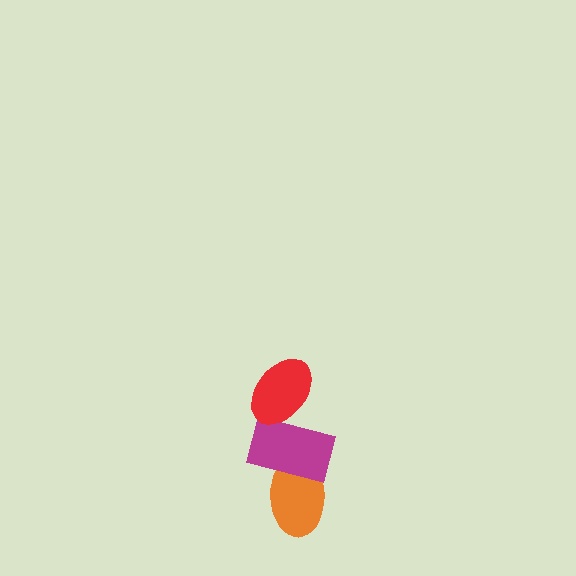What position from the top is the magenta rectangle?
The magenta rectangle is 2nd from the top.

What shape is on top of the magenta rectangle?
The red ellipse is on top of the magenta rectangle.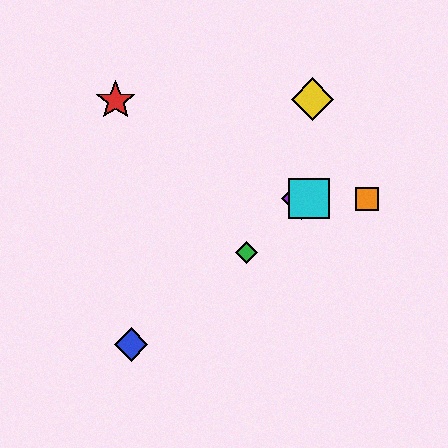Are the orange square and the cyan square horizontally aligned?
Yes, both are at y≈199.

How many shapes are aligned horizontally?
3 shapes (the purple diamond, the orange square, the cyan square) are aligned horizontally.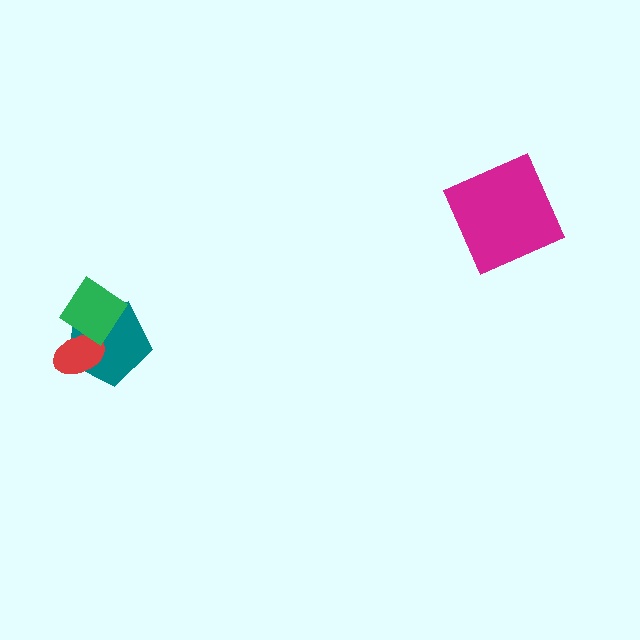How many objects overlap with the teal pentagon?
2 objects overlap with the teal pentagon.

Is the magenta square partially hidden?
No, no other shape covers it.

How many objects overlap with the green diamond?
2 objects overlap with the green diamond.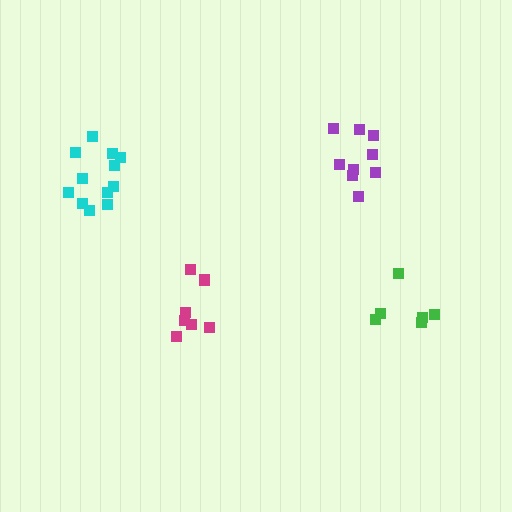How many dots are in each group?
Group 1: 7 dots, Group 2: 6 dots, Group 3: 9 dots, Group 4: 12 dots (34 total).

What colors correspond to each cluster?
The clusters are colored: magenta, green, purple, cyan.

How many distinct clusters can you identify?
There are 4 distinct clusters.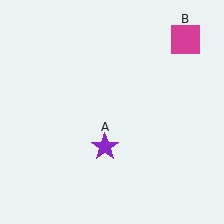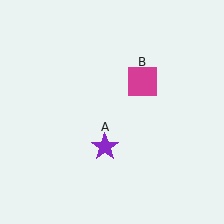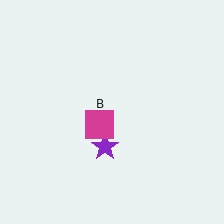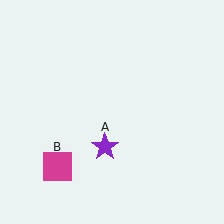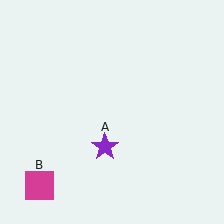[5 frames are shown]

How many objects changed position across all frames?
1 object changed position: magenta square (object B).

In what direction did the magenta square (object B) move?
The magenta square (object B) moved down and to the left.